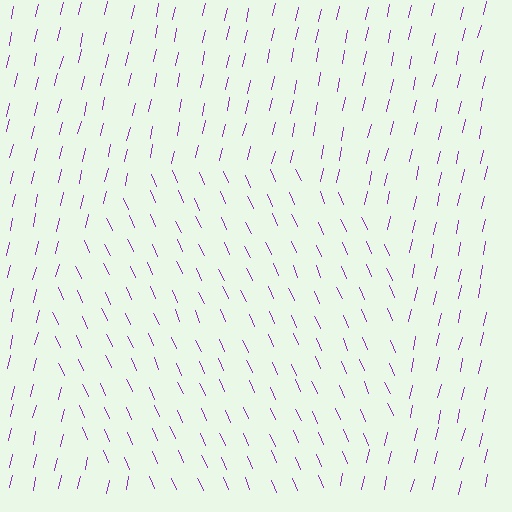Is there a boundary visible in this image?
Yes, there is a texture boundary formed by a change in line orientation.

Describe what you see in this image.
The image is filled with small purple line segments. A circle region in the image has lines oriented differently from the surrounding lines, creating a visible texture boundary.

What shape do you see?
I see a circle.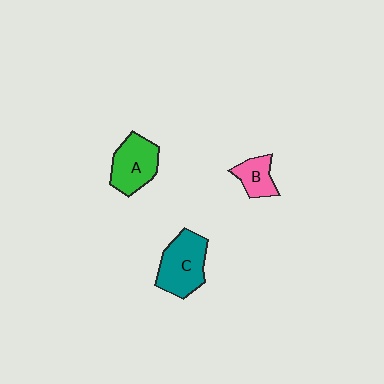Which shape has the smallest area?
Shape B (pink).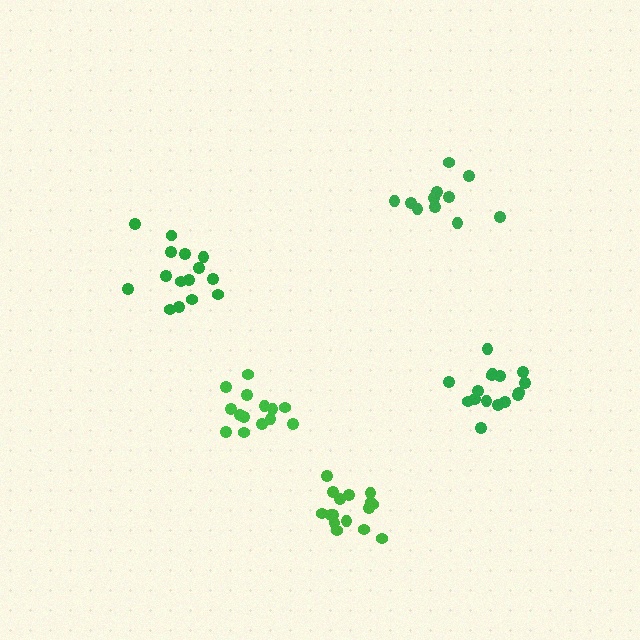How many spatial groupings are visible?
There are 5 spatial groupings.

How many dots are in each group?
Group 1: 14 dots, Group 2: 15 dots, Group 3: 11 dots, Group 4: 16 dots, Group 5: 16 dots (72 total).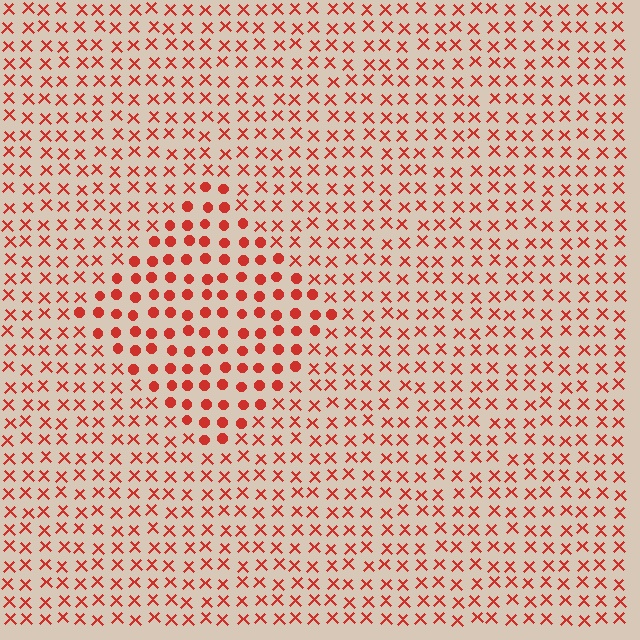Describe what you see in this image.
The image is filled with small red elements arranged in a uniform grid. A diamond-shaped region contains circles, while the surrounding area contains X marks. The boundary is defined purely by the change in element shape.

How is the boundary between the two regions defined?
The boundary is defined by a change in element shape: circles inside vs. X marks outside. All elements share the same color and spacing.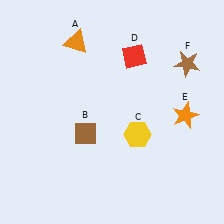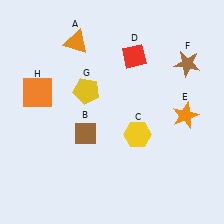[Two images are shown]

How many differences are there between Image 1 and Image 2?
There are 2 differences between the two images.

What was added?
A yellow pentagon (G), an orange square (H) were added in Image 2.